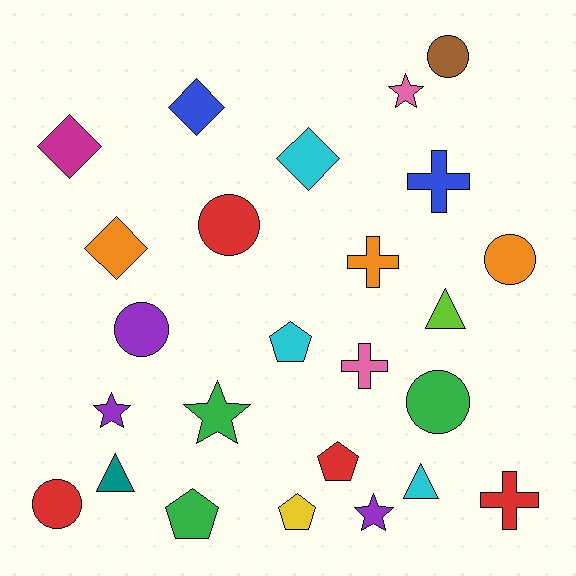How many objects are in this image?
There are 25 objects.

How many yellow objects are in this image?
There is 1 yellow object.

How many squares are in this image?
There are no squares.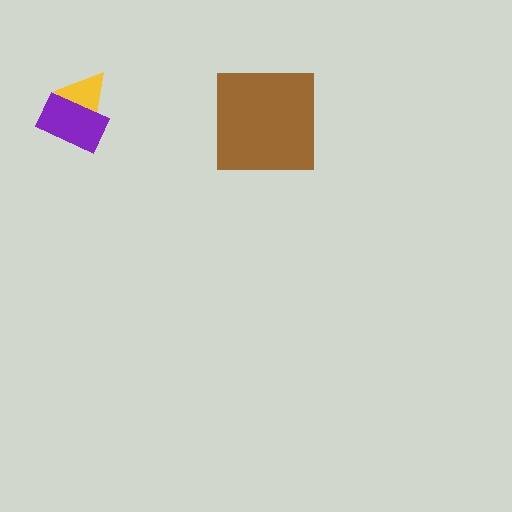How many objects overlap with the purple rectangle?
1 object overlaps with the purple rectangle.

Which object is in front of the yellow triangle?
The purple rectangle is in front of the yellow triangle.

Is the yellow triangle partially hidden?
Yes, it is partially covered by another shape.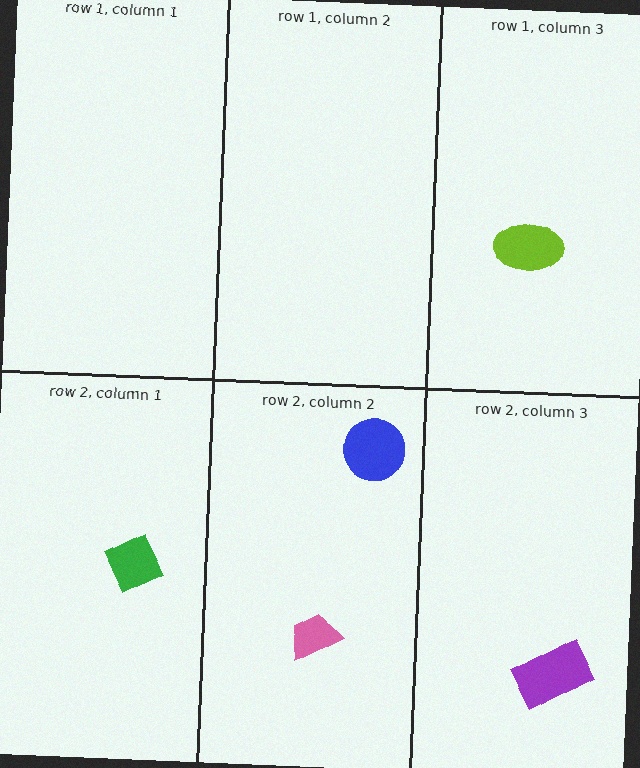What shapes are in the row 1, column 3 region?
The lime ellipse.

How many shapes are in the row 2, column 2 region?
2.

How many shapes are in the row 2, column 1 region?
1.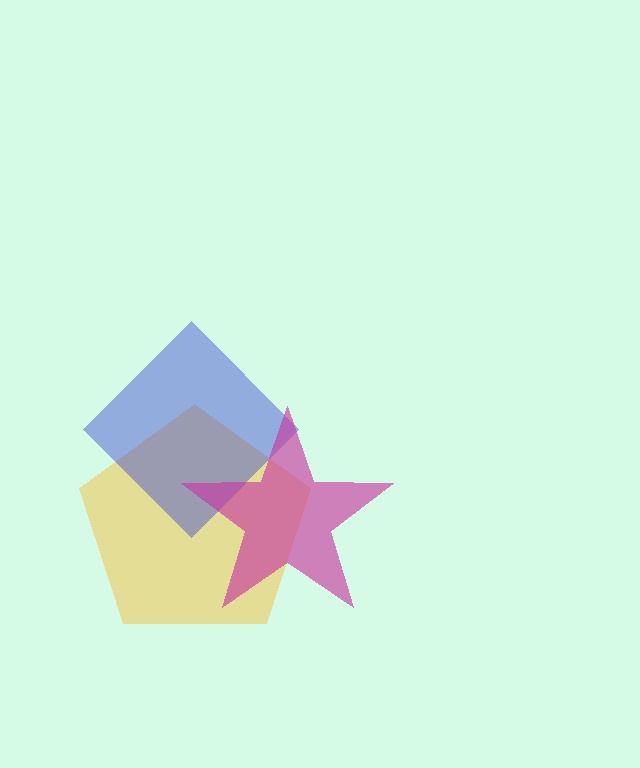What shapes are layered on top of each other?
The layered shapes are: a yellow pentagon, a blue diamond, a magenta star.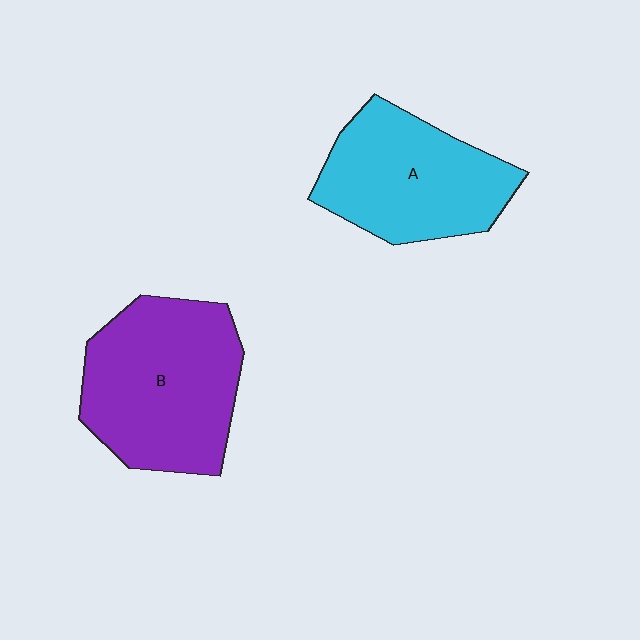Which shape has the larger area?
Shape B (purple).